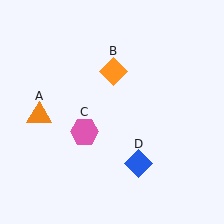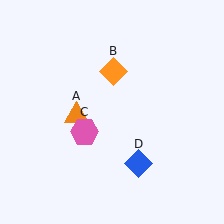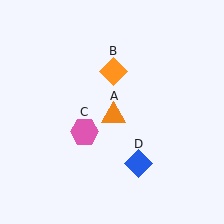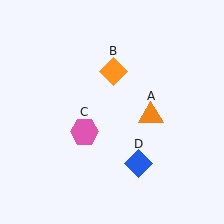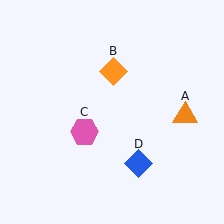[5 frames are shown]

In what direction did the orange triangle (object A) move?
The orange triangle (object A) moved right.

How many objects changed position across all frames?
1 object changed position: orange triangle (object A).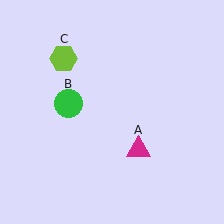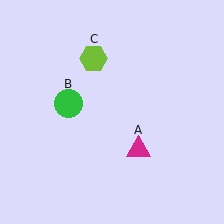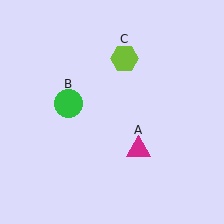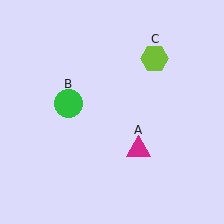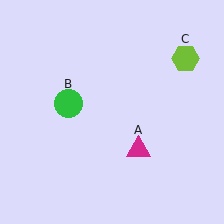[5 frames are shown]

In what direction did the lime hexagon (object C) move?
The lime hexagon (object C) moved right.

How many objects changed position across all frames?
1 object changed position: lime hexagon (object C).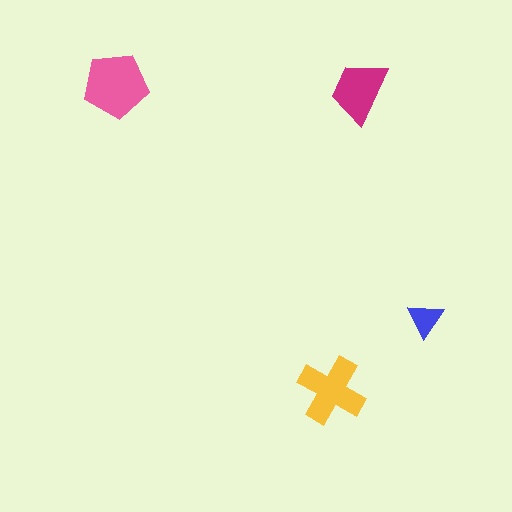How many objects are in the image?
There are 4 objects in the image.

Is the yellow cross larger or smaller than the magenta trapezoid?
Larger.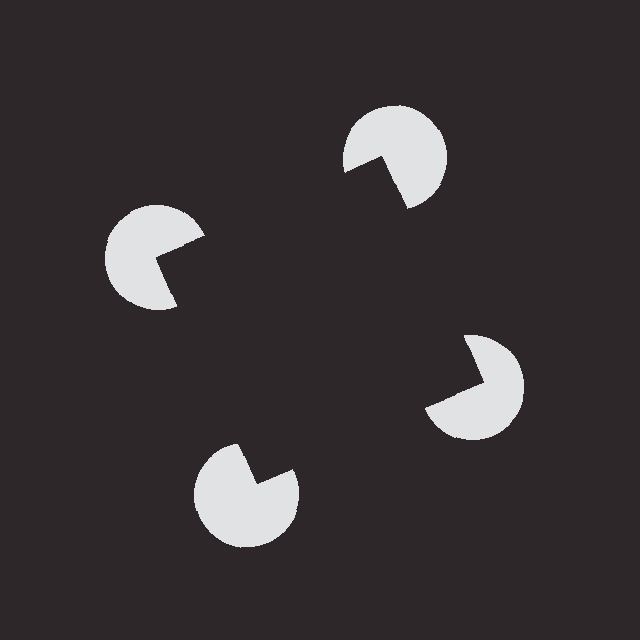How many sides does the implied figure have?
4 sides.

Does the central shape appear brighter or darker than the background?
It typically appears slightly darker than the background, even though no actual brightness change is drawn.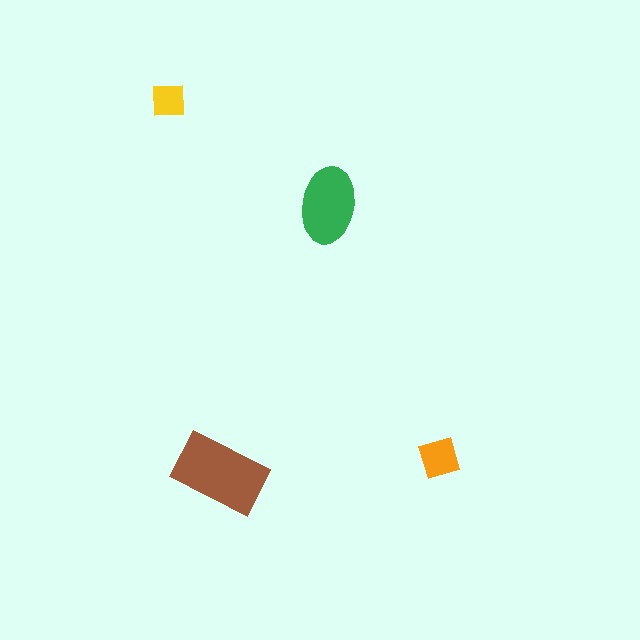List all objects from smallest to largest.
The yellow square, the orange square, the green ellipse, the brown rectangle.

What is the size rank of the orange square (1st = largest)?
3rd.